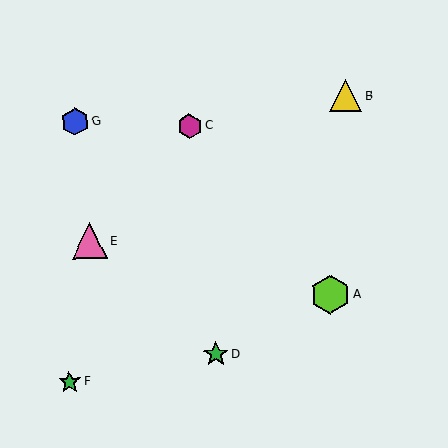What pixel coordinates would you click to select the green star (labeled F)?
Click at (70, 382) to select the green star F.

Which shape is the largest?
The lime hexagon (labeled A) is the largest.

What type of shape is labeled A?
Shape A is a lime hexagon.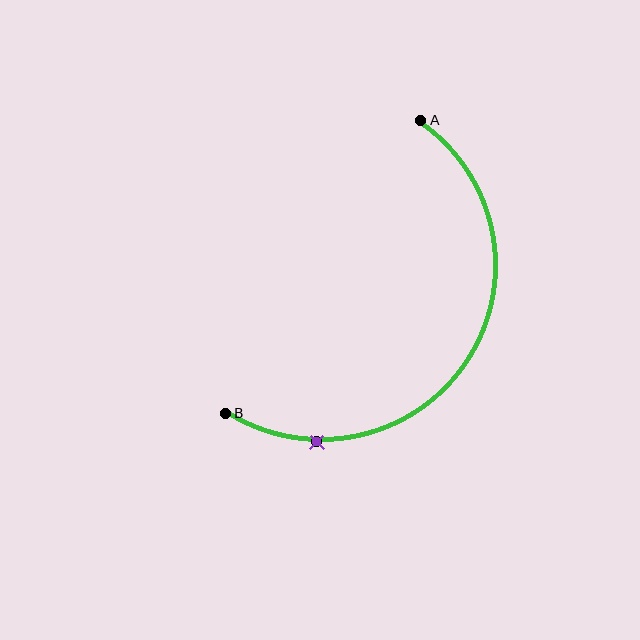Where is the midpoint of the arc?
The arc midpoint is the point on the curve farthest from the straight line joining A and B. It sits to the right of that line.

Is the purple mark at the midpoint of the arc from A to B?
No. The purple mark lies on the arc but is closer to endpoint B. The arc midpoint would be at the point on the curve equidistant along the arc from both A and B.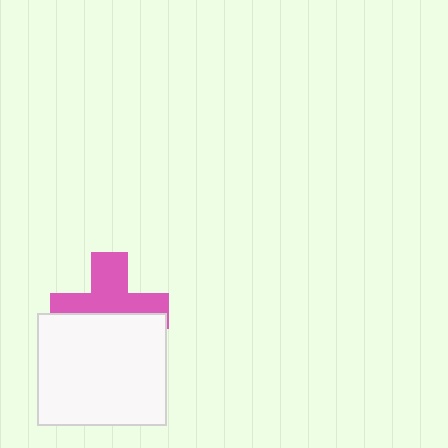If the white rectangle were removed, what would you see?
You would see the complete pink cross.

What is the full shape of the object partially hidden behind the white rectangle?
The partially hidden object is a pink cross.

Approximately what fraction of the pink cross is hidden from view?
Roughly 46% of the pink cross is hidden behind the white rectangle.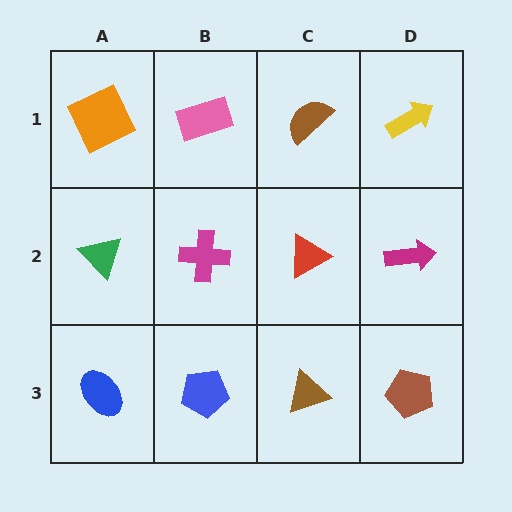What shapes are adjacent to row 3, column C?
A red triangle (row 2, column C), a blue pentagon (row 3, column B), a brown pentagon (row 3, column D).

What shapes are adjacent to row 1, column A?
A green triangle (row 2, column A), a pink rectangle (row 1, column B).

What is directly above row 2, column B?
A pink rectangle.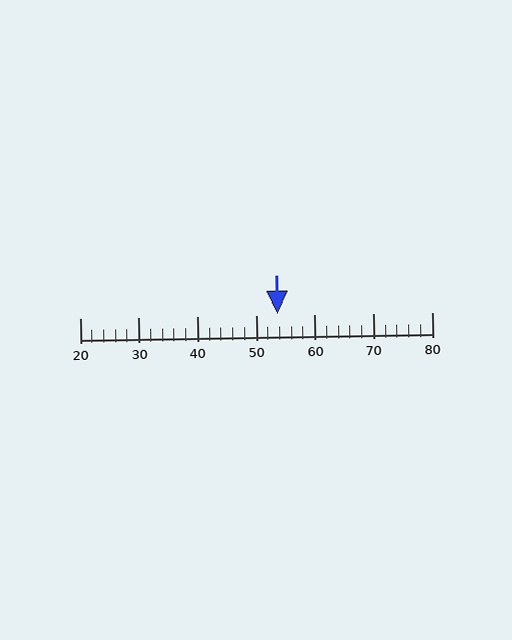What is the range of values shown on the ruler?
The ruler shows values from 20 to 80.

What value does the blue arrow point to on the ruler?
The blue arrow points to approximately 54.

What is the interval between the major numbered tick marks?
The major tick marks are spaced 10 units apart.